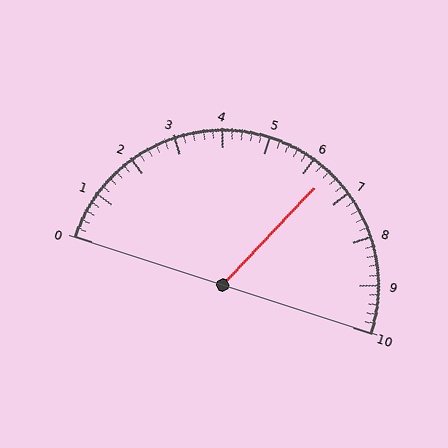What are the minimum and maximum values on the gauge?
The gauge ranges from 0 to 10.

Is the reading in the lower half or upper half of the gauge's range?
The reading is in the upper half of the range (0 to 10).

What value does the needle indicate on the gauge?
The needle indicates approximately 6.4.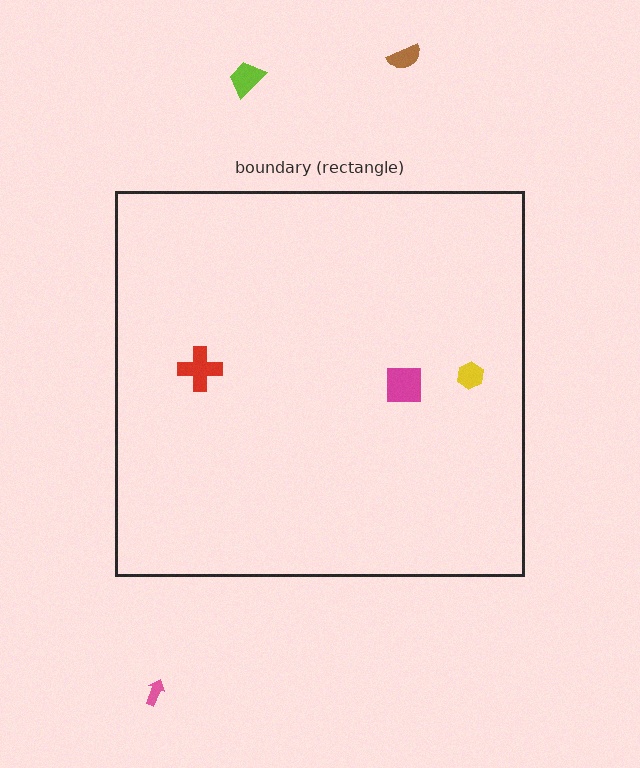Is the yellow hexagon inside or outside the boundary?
Inside.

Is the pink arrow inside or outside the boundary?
Outside.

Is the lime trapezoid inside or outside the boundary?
Outside.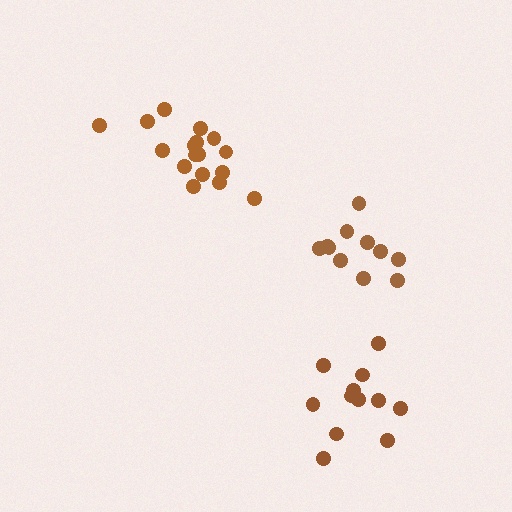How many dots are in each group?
Group 1: 11 dots, Group 2: 17 dots, Group 3: 12 dots (40 total).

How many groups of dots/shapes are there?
There are 3 groups.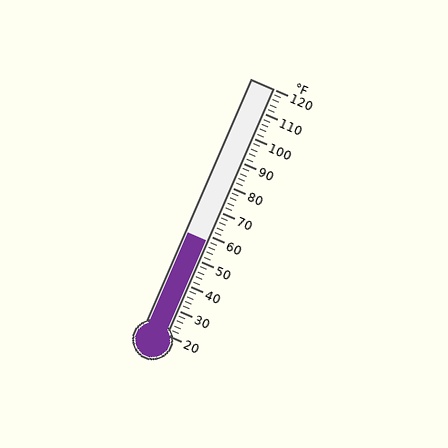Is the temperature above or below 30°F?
The temperature is above 30°F.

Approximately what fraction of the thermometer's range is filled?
The thermometer is filled to approximately 40% of its range.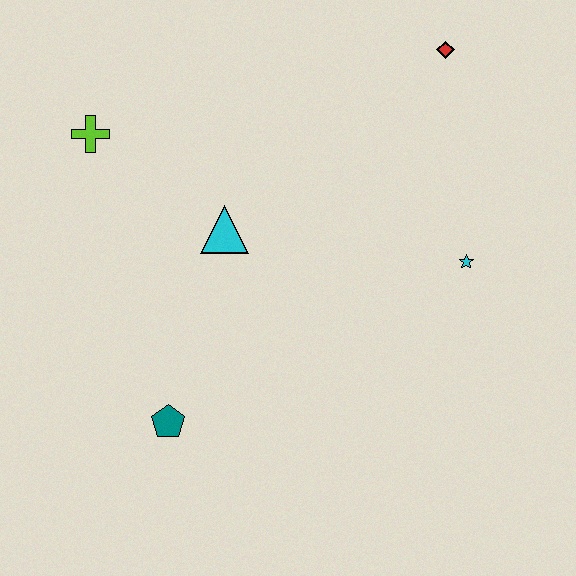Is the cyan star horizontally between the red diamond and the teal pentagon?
No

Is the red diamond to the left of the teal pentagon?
No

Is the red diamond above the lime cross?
Yes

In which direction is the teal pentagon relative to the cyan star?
The teal pentagon is to the left of the cyan star.